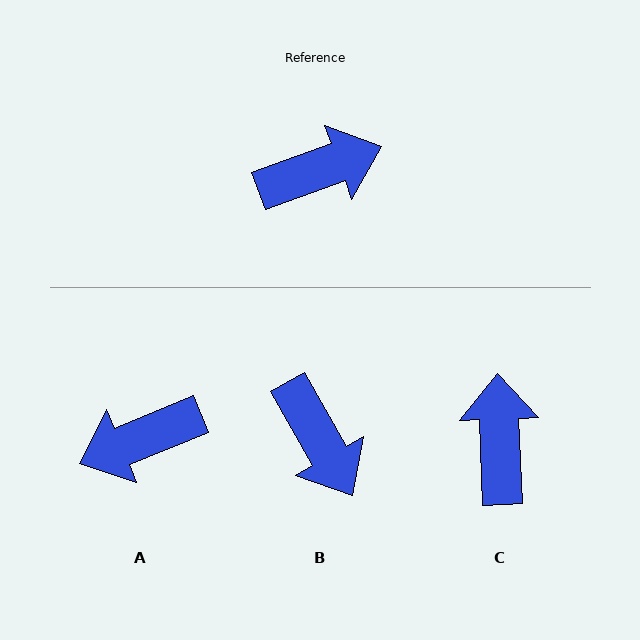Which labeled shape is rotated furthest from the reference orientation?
A, about 178 degrees away.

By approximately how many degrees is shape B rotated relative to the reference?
Approximately 80 degrees clockwise.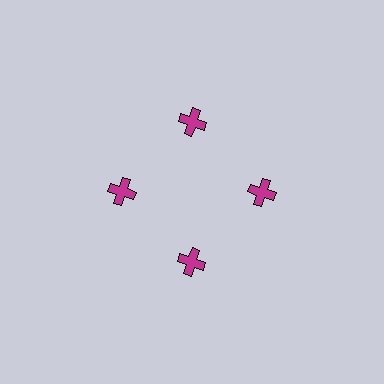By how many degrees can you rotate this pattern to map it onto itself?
The pattern maps onto itself every 90 degrees of rotation.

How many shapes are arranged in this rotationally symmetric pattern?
There are 4 shapes, arranged in 4 groups of 1.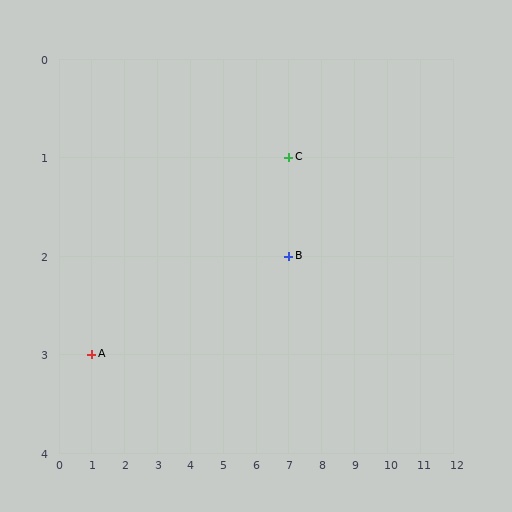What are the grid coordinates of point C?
Point C is at grid coordinates (7, 1).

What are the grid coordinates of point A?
Point A is at grid coordinates (1, 3).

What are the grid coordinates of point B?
Point B is at grid coordinates (7, 2).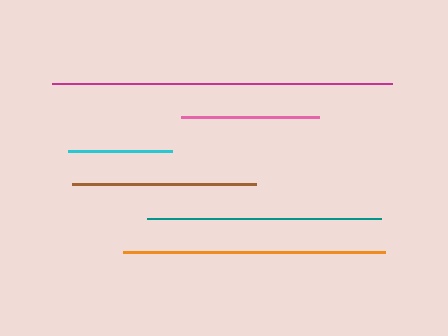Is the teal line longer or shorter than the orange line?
The orange line is longer than the teal line.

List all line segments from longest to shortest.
From longest to shortest: magenta, orange, teal, brown, pink, cyan.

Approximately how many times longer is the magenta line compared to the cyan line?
The magenta line is approximately 3.3 times the length of the cyan line.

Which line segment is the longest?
The magenta line is the longest at approximately 340 pixels.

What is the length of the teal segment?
The teal segment is approximately 235 pixels long.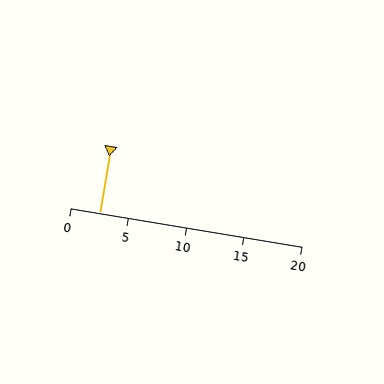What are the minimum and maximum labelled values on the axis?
The axis runs from 0 to 20.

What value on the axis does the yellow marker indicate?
The marker indicates approximately 2.5.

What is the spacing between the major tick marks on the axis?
The major ticks are spaced 5 apart.